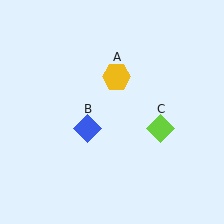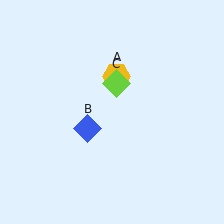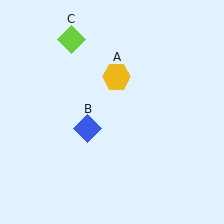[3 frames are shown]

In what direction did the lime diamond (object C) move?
The lime diamond (object C) moved up and to the left.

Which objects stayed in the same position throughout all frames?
Yellow hexagon (object A) and blue diamond (object B) remained stationary.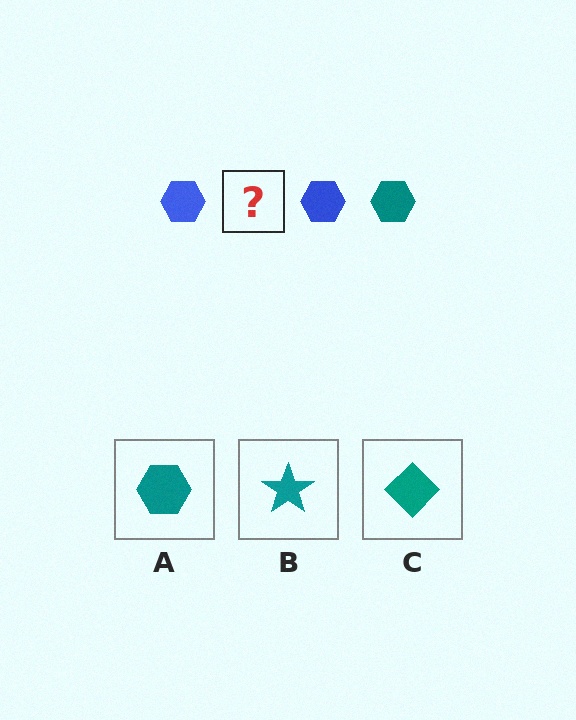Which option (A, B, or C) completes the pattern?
A.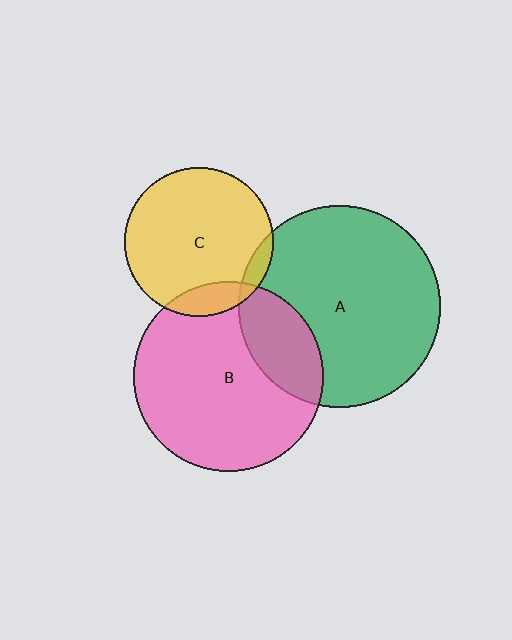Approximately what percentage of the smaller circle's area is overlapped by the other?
Approximately 5%.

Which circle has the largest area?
Circle A (green).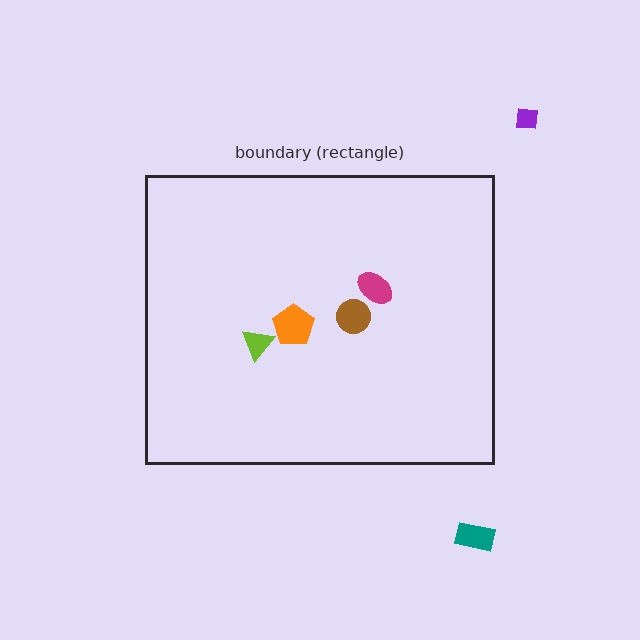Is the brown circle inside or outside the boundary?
Inside.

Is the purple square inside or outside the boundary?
Outside.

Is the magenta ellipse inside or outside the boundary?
Inside.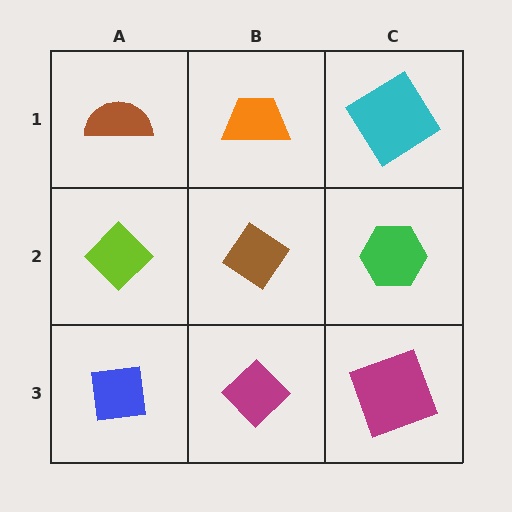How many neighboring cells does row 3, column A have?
2.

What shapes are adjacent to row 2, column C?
A cyan diamond (row 1, column C), a magenta square (row 3, column C), a brown diamond (row 2, column B).